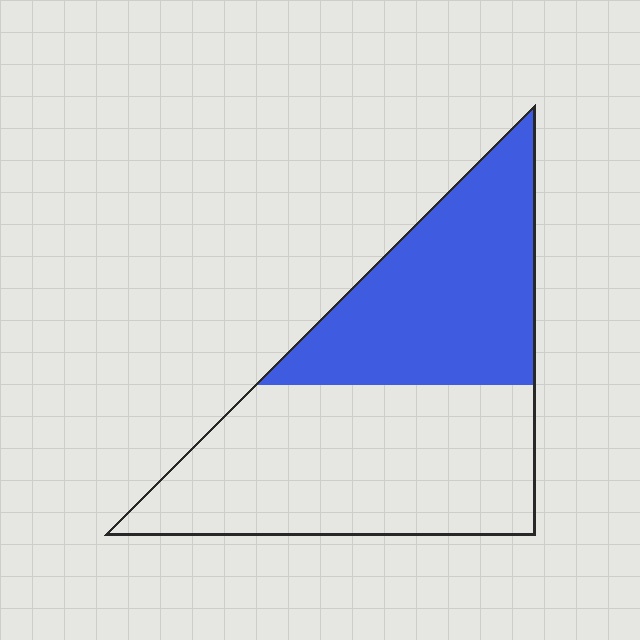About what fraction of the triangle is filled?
About two fifths (2/5).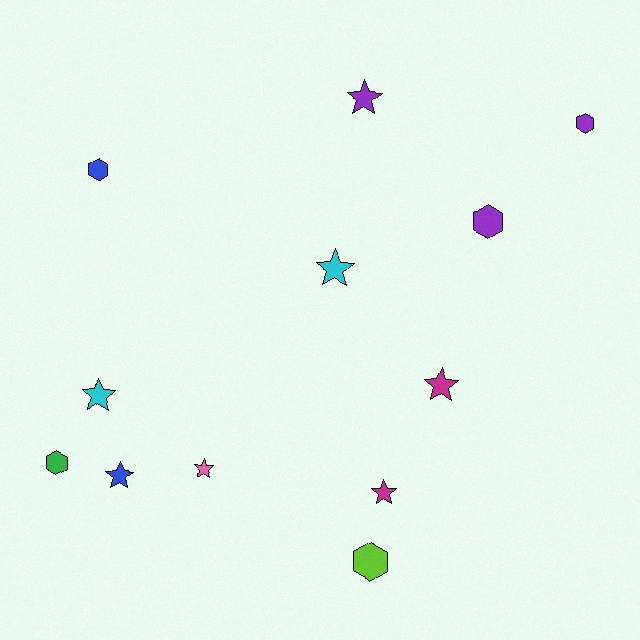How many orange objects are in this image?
There are no orange objects.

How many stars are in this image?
There are 7 stars.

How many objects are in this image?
There are 12 objects.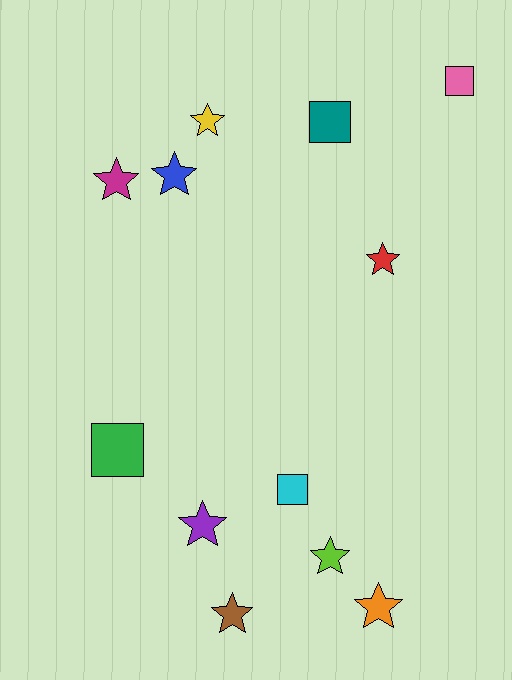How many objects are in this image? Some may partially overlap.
There are 12 objects.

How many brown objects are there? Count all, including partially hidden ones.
There is 1 brown object.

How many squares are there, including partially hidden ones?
There are 4 squares.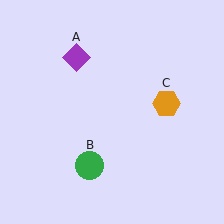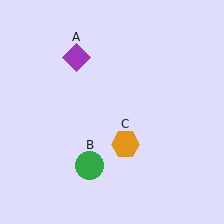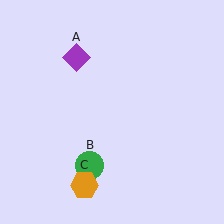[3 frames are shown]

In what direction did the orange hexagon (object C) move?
The orange hexagon (object C) moved down and to the left.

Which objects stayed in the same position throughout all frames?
Purple diamond (object A) and green circle (object B) remained stationary.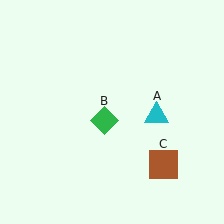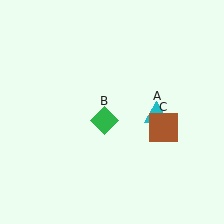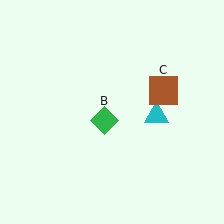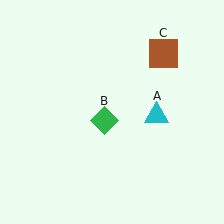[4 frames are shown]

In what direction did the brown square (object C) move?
The brown square (object C) moved up.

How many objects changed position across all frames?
1 object changed position: brown square (object C).